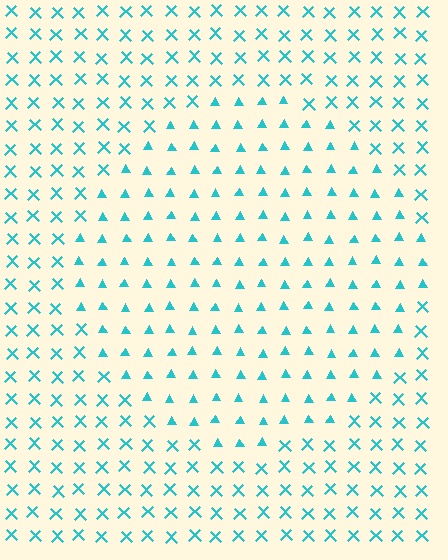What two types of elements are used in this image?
The image uses triangles inside the circle region and X marks outside it.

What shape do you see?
I see a circle.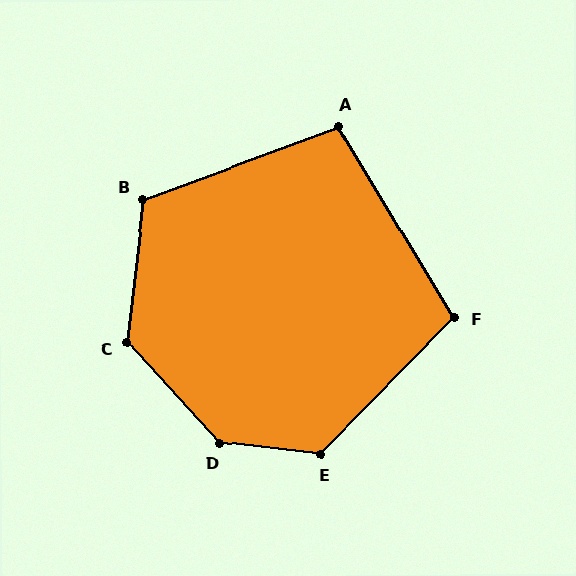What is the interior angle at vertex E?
Approximately 128 degrees (obtuse).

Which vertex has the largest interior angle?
D, at approximately 139 degrees.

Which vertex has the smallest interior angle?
A, at approximately 101 degrees.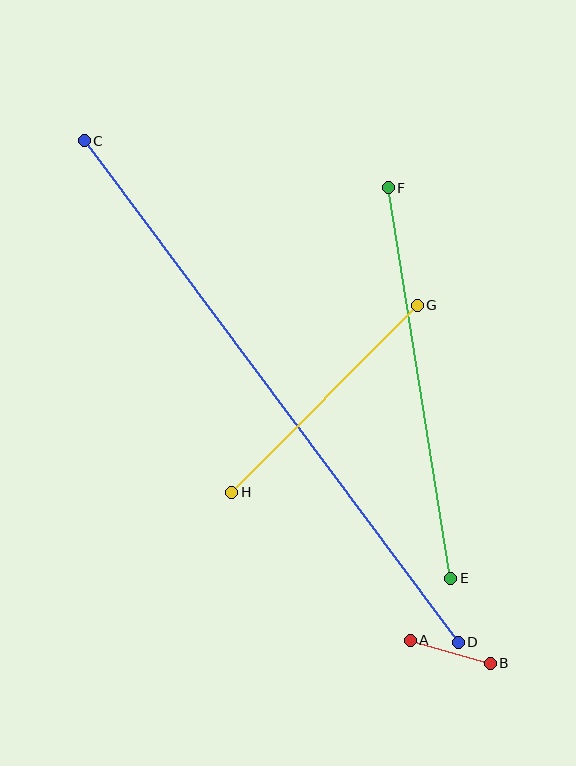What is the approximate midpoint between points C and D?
The midpoint is at approximately (271, 391) pixels.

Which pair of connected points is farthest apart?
Points C and D are farthest apart.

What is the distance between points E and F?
The distance is approximately 395 pixels.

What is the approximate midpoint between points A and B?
The midpoint is at approximately (450, 652) pixels.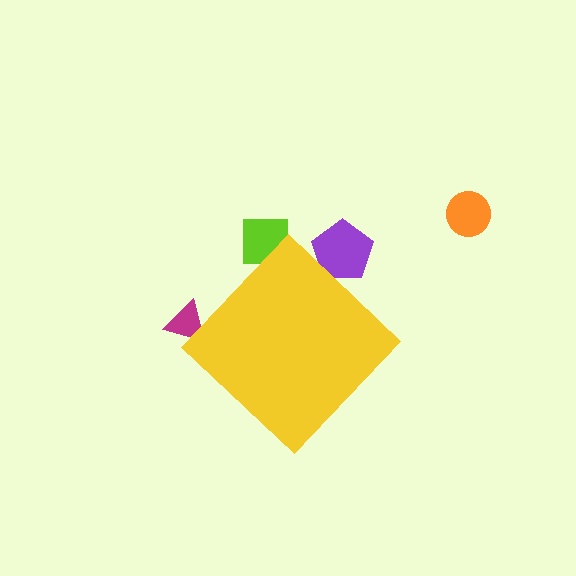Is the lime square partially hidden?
Yes, the lime square is partially hidden behind the yellow diamond.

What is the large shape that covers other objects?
A yellow diamond.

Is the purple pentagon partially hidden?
Yes, the purple pentagon is partially hidden behind the yellow diamond.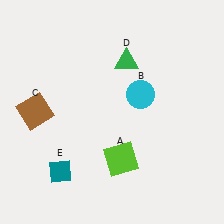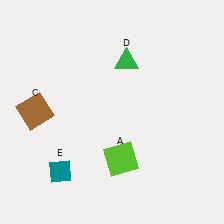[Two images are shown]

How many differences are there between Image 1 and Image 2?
There is 1 difference between the two images.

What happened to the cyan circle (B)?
The cyan circle (B) was removed in Image 2. It was in the top-right area of Image 1.